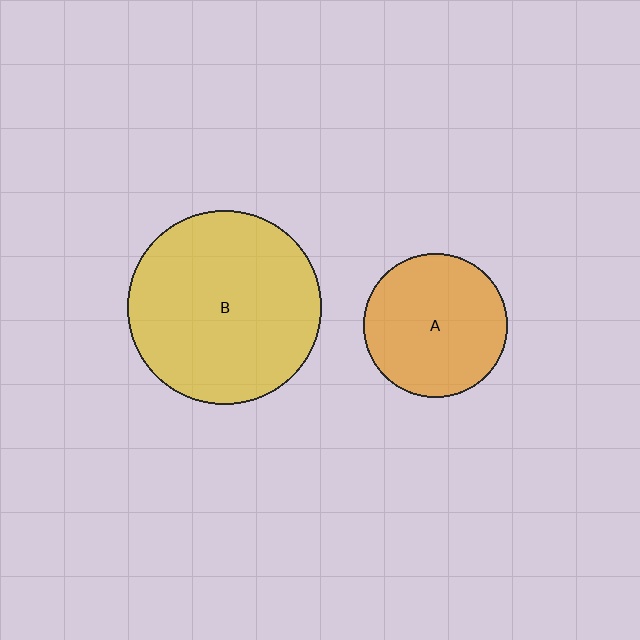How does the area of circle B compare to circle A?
Approximately 1.8 times.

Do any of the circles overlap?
No, none of the circles overlap.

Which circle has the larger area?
Circle B (yellow).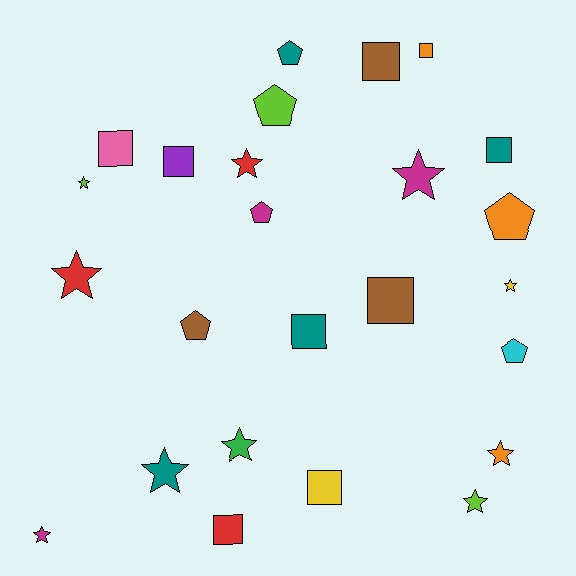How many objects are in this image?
There are 25 objects.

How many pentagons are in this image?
There are 6 pentagons.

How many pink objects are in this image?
There is 1 pink object.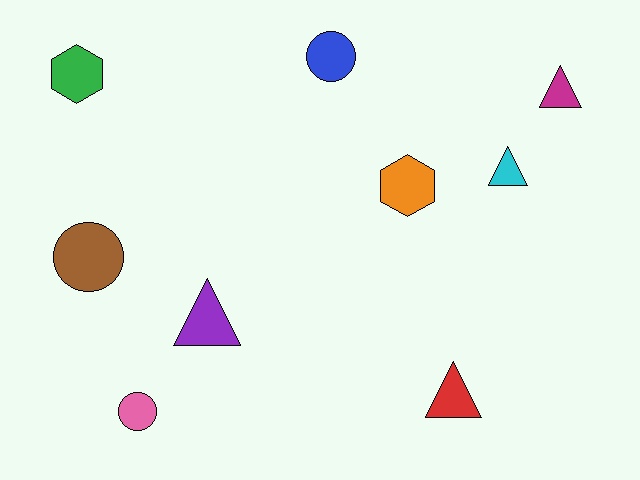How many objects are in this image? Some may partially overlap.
There are 9 objects.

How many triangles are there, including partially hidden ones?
There are 4 triangles.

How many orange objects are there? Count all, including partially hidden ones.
There is 1 orange object.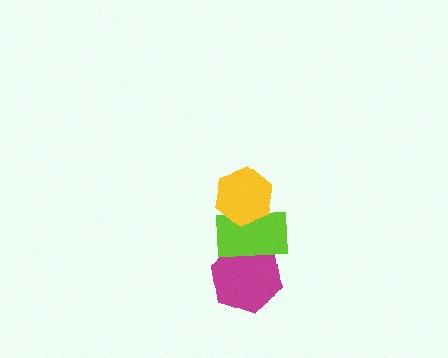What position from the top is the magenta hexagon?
The magenta hexagon is 3rd from the top.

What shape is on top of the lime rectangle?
The yellow hexagon is on top of the lime rectangle.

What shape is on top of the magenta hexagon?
The lime rectangle is on top of the magenta hexagon.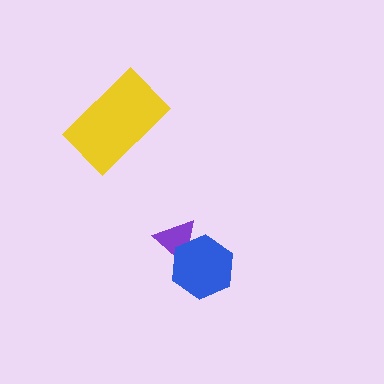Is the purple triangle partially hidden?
Yes, it is partially covered by another shape.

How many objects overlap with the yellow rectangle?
0 objects overlap with the yellow rectangle.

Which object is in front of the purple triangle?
The blue hexagon is in front of the purple triangle.